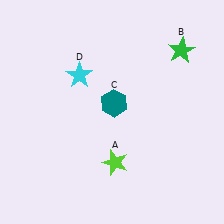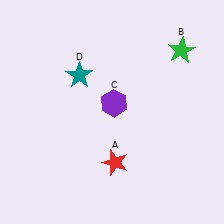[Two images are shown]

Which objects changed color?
A changed from lime to red. C changed from teal to purple. D changed from cyan to teal.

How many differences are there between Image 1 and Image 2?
There are 3 differences between the two images.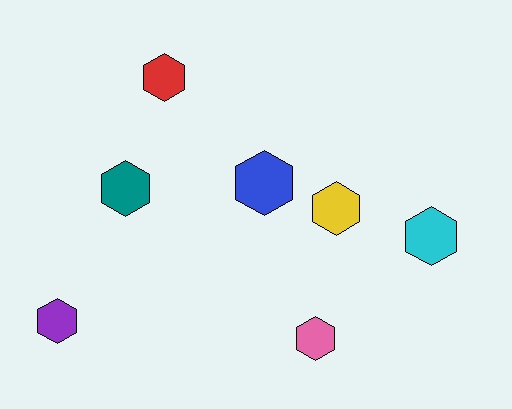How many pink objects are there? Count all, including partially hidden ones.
There is 1 pink object.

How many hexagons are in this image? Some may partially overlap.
There are 7 hexagons.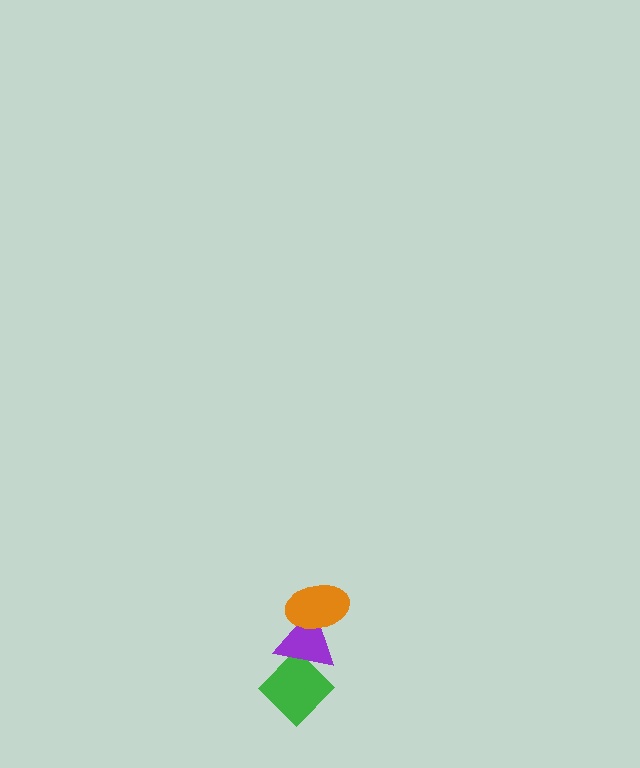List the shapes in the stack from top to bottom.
From top to bottom: the orange ellipse, the purple triangle, the green diamond.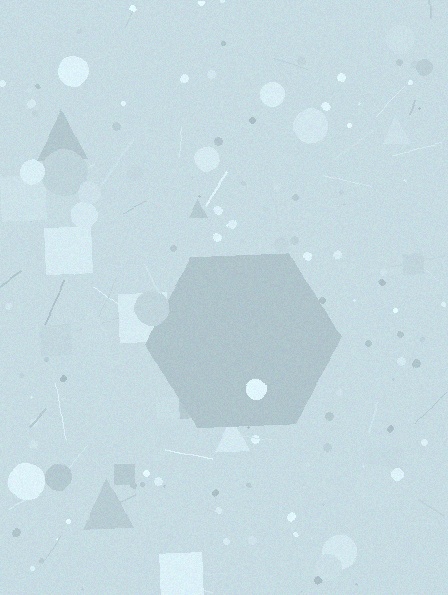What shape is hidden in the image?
A hexagon is hidden in the image.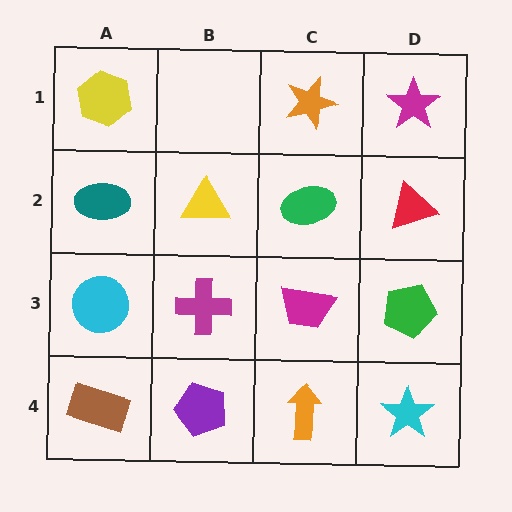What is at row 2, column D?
A red triangle.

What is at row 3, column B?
A magenta cross.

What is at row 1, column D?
A magenta star.